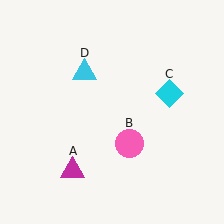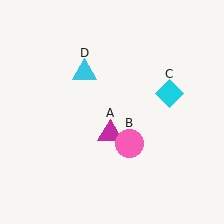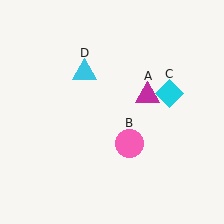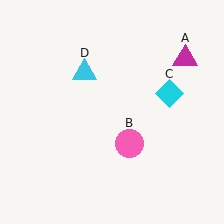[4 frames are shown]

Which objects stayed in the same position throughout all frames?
Pink circle (object B) and cyan diamond (object C) and cyan triangle (object D) remained stationary.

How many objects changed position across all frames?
1 object changed position: magenta triangle (object A).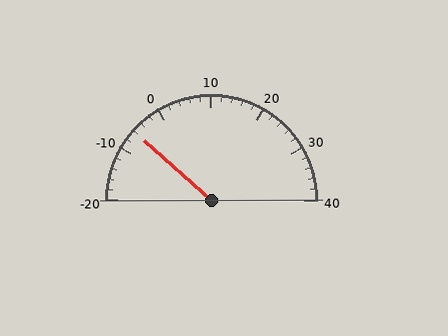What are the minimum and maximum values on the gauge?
The gauge ranges from -20 to 40.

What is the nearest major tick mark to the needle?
The nearest major tick mark is -10.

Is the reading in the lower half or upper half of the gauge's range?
The reading is in the lower half of the range (-20 to 40).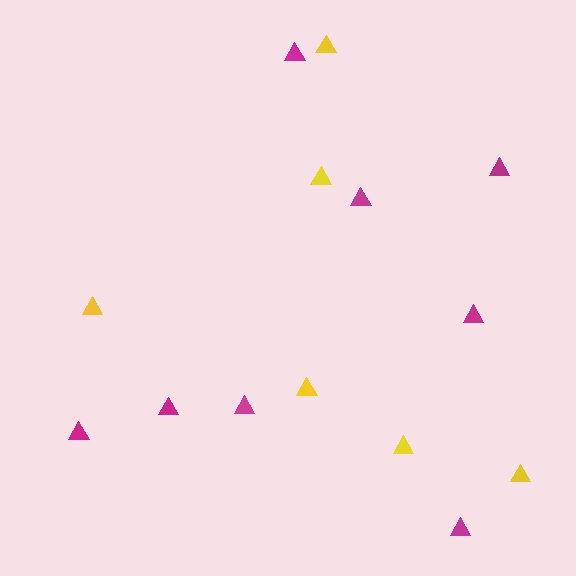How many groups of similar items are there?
There are 2 groups: one group of yellow triangles (6) and one group of magenta triangles (8).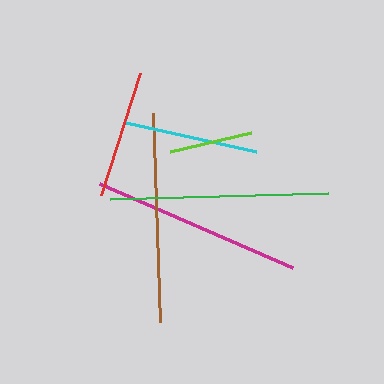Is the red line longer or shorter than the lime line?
The red line is longer than the lime line.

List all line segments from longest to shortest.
From longest to shortest: green, magenta, brown, cyan, red, lime.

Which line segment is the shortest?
The lime line is the shortest at approximately 83 pixels.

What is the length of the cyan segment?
The cyan segment is approximately 133 pixels long.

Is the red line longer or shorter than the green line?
The green line is longer than the red line.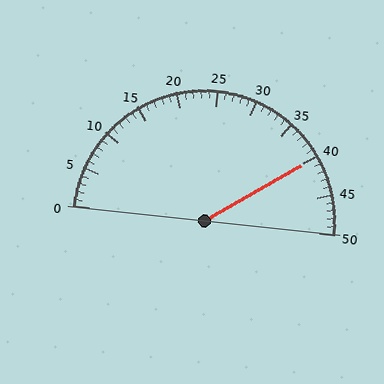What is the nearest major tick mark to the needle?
The nearest major tick mark is 40.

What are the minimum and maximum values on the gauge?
The gauge ranges from 0 to 50.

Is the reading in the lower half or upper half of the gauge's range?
The reading is in the upper half of the range (0 to 50).